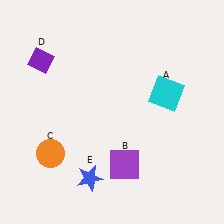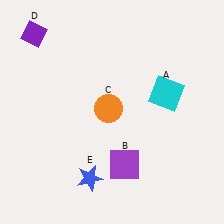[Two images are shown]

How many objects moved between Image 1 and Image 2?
2 objects moved between the two images.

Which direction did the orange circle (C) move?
The orange circle (C) moved right.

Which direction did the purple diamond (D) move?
The purple diamond (D) moved up.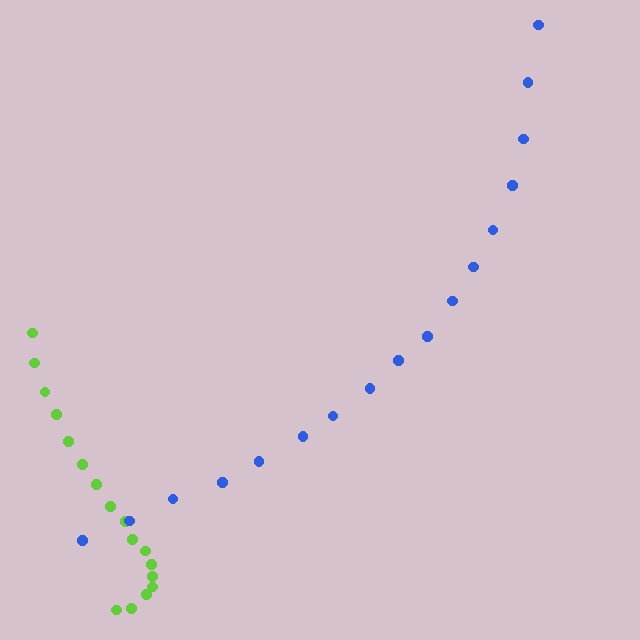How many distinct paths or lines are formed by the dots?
There are 2 distinct paths.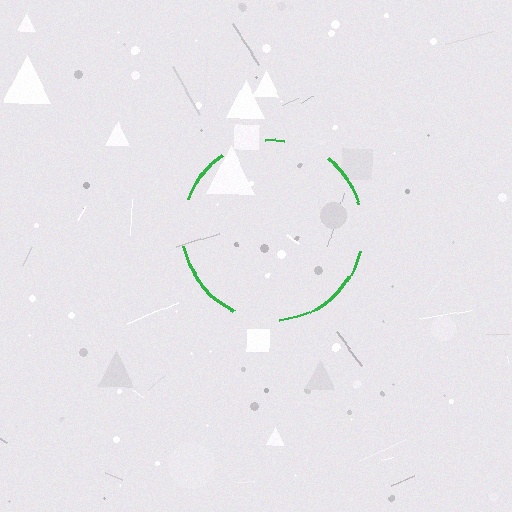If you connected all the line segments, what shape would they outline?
They would outline a circle.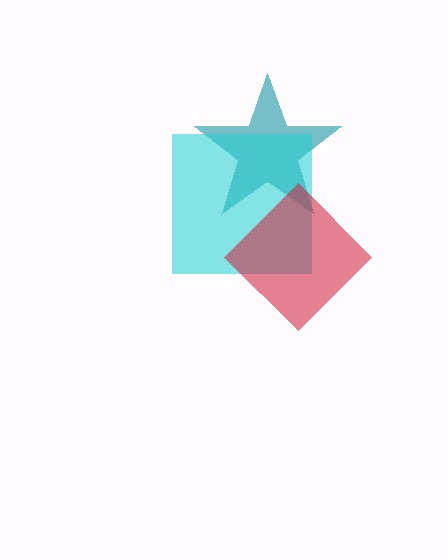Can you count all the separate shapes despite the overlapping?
Yes, there are 3 separate shapes.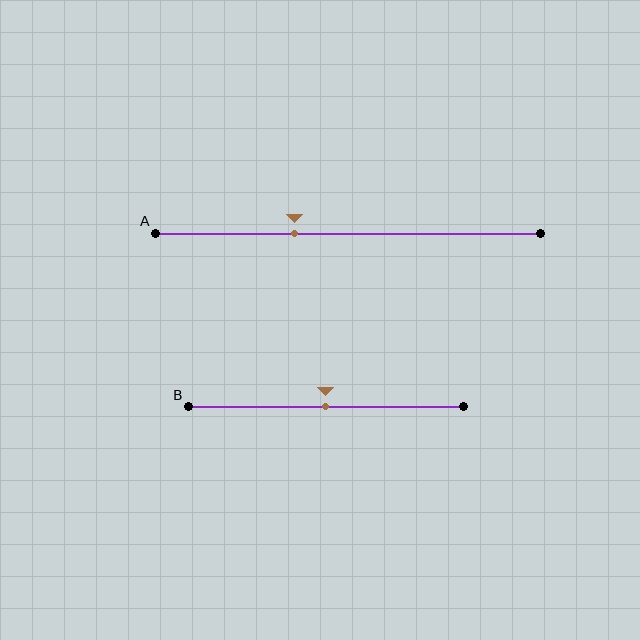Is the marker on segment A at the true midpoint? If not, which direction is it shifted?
No, the marker on segment A is shifted to the left by about 14% of the segment length.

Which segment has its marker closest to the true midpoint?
Segment B has its marker closest to the true midpoint.